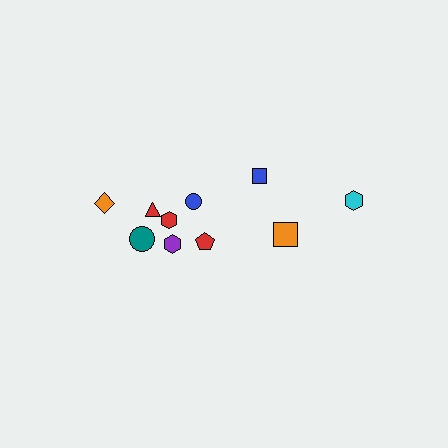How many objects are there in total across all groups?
There are 10 objects.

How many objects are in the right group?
There are 3 objects.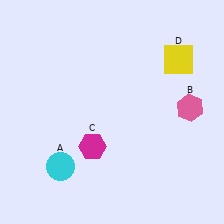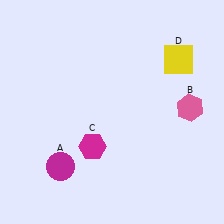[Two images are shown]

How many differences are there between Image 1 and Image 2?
There is 1 difference between the two images.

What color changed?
The circle (A) changed from cyan in Image 1 to magenta in Image 2.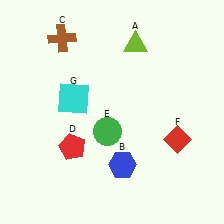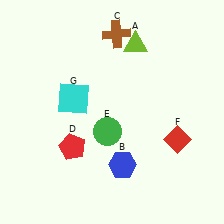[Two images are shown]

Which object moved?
The brown cross (C) moved right.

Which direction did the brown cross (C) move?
The brown cross (C) moved right.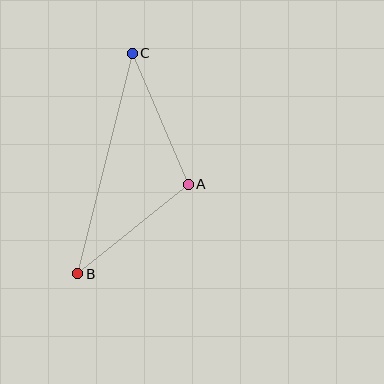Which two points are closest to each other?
Points A and B are closest to each other.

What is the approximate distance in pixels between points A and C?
The distance between A and C is approximately 142 pixels.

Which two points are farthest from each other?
Points B and C are farthest from each other.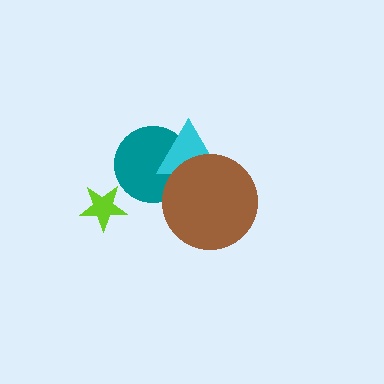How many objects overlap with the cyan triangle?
2 objects overlap with the cyan triangle.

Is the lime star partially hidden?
No, no other shape covers it.